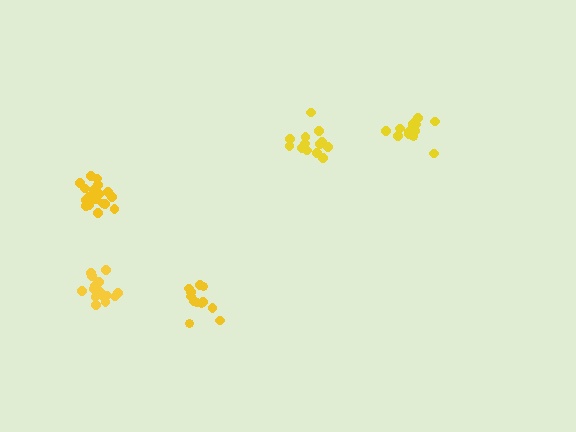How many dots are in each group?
Group 1: 18 dots, Group 2: 12 dots, Group 3: 15 dots, Group 4: 13 dots, Group 5: 16 dots (74 total).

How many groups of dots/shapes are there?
There are 5 groups.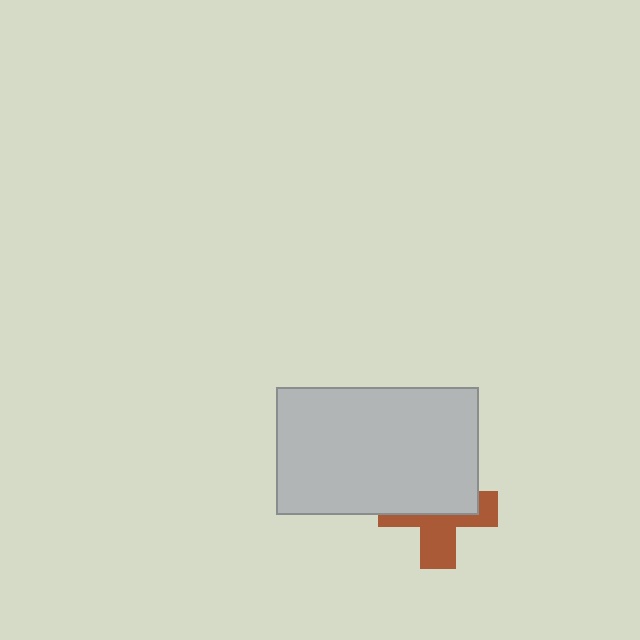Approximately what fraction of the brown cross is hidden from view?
Roughly 54% of the brown cross is hidden behind the light gray rectangle.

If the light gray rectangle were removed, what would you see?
You would see the complete brown cross.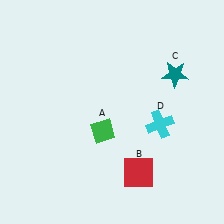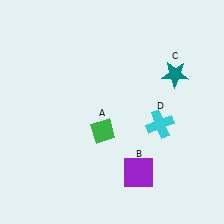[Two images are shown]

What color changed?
The square (B) changed from red in Image 1 to purple in Image 2.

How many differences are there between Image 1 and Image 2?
There is 1 difference between the two images.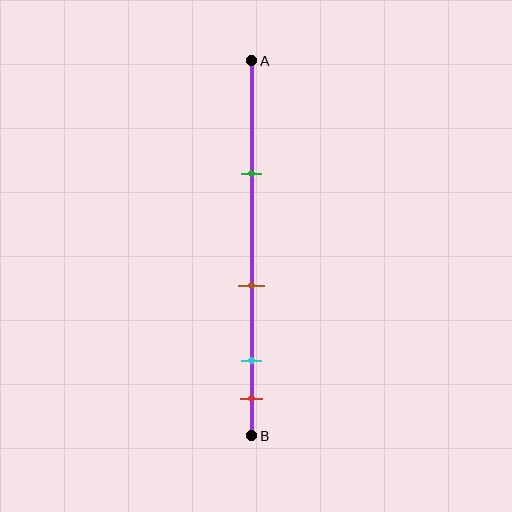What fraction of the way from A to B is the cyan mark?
The cyan mark is approximately 80% (0.8) of the way from A to B.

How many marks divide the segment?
There are 4 marks dividing the segment.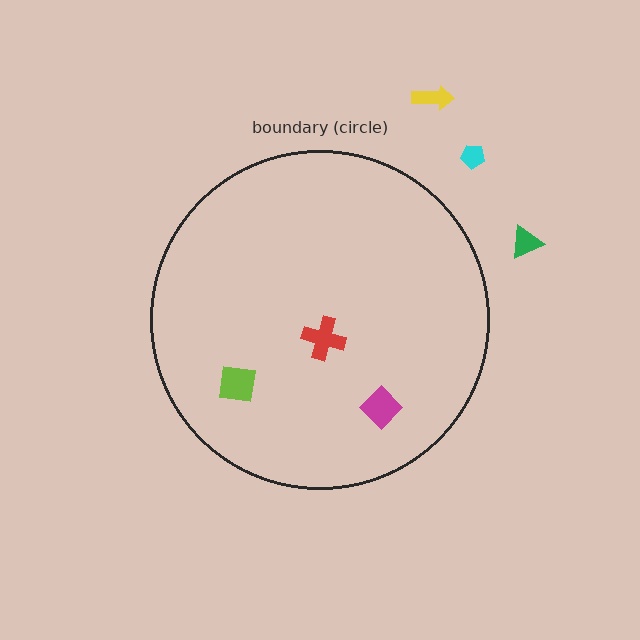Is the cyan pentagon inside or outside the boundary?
Outside.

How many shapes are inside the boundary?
3 inside, 3 outside.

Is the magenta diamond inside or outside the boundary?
Inside.